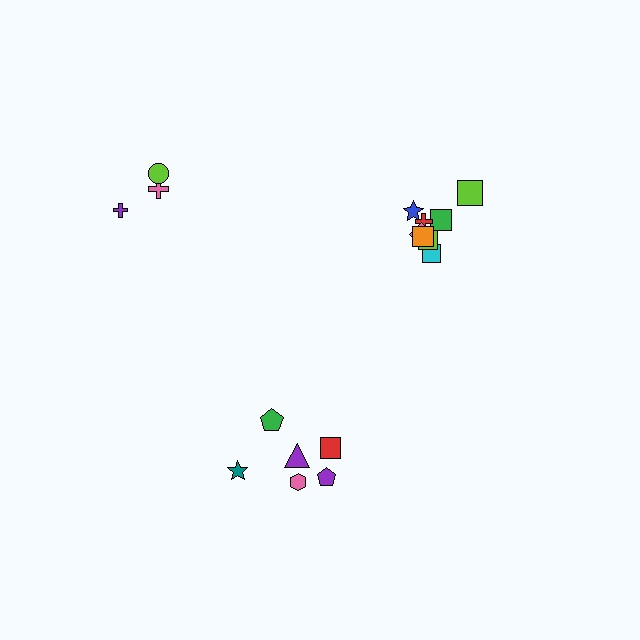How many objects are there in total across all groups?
There are 17 objects.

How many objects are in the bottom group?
There are 6 objects.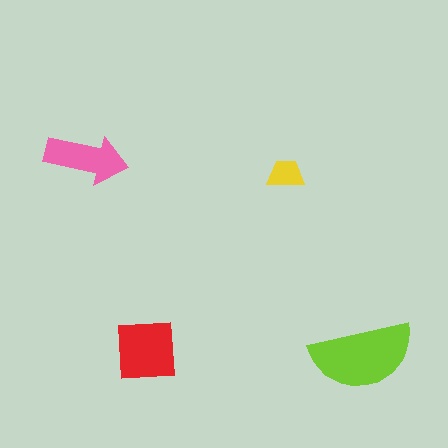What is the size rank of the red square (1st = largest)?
2nd.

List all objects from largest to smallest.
The lime semicircle, the red square, the pink arrow, the yellow trapezoid.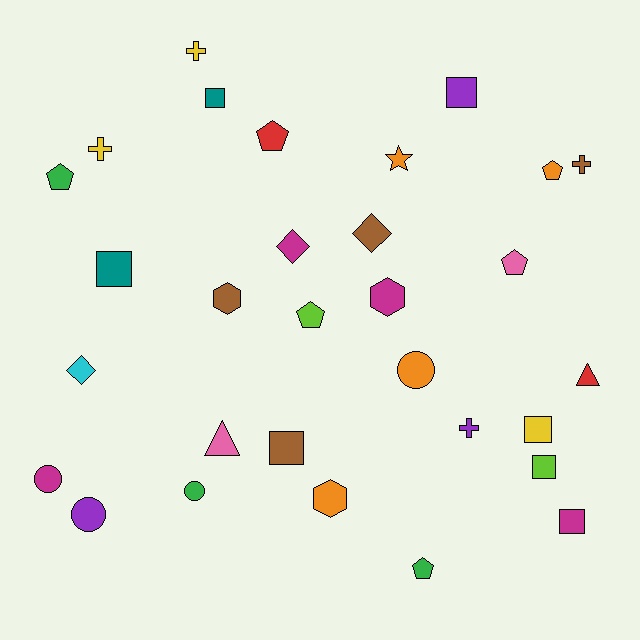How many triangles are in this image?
There are 2 triangles.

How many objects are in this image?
There are 30 objects.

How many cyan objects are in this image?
There is 1 cyan object.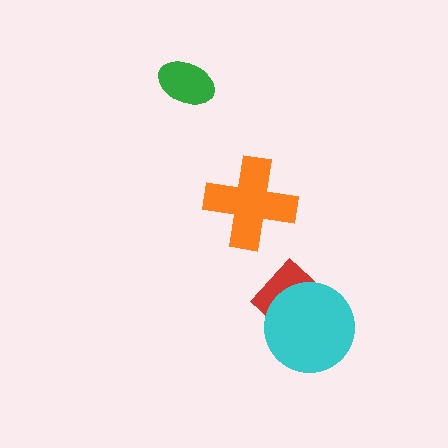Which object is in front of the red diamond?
The cyan circle is in front of the red diamond.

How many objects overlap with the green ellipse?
0 objects overlap with the green ellipse.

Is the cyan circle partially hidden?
No, no other shape covers it.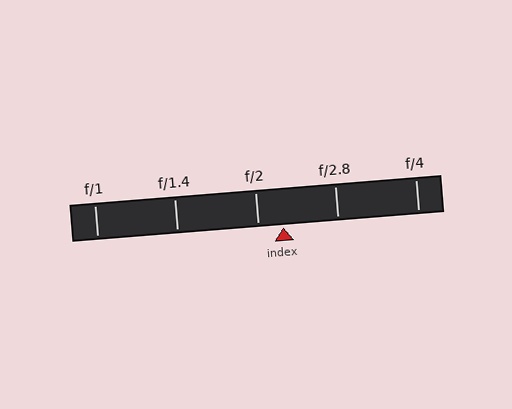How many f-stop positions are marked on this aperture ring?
There are 5 f-stop positions marked.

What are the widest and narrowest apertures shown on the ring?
The widest aperture shown is f/1 and the narrowest is f/4.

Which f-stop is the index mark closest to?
The index mark is closest to f/2.